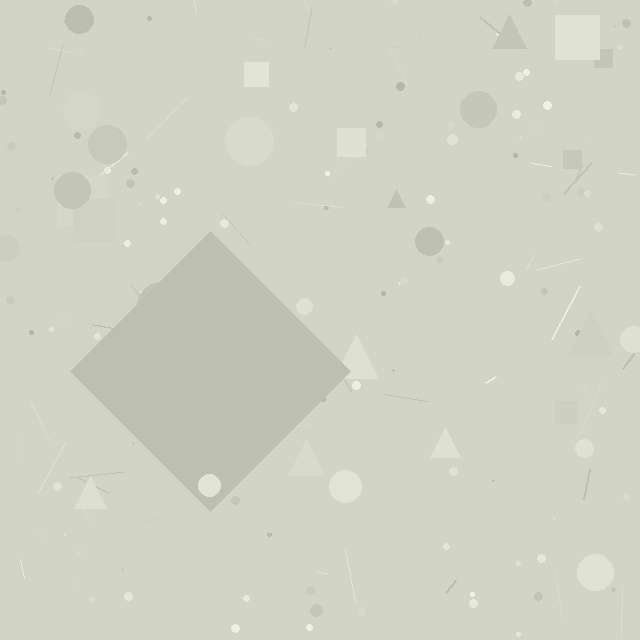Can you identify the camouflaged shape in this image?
The camouflaged shape is a diamond.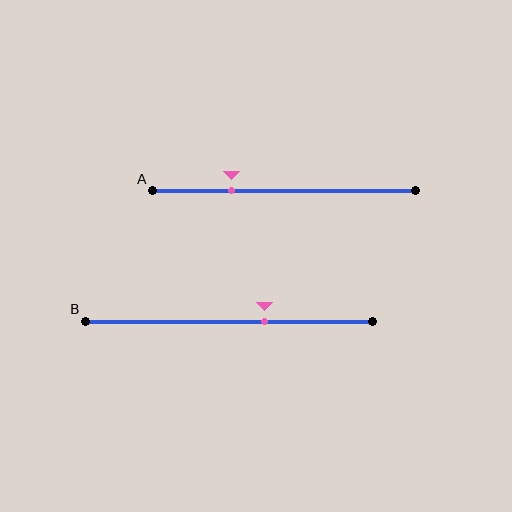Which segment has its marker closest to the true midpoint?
Segment B has its marker closest to the true midpoint.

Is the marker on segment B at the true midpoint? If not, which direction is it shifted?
No, the marker on segment B is shifted to the right by about 13% of the segment length.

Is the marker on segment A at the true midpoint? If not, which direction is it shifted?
No, the marker on segment A is shifted to the left by about 20% of the segment length.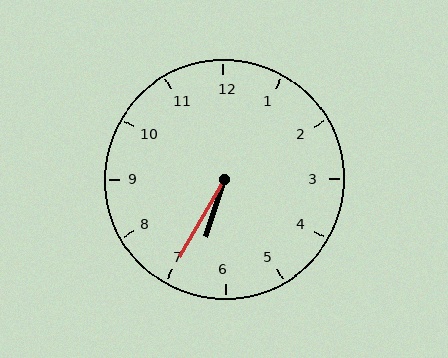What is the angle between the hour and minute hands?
Approximately 12 degrees.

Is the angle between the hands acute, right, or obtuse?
It is acute.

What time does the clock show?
6:35.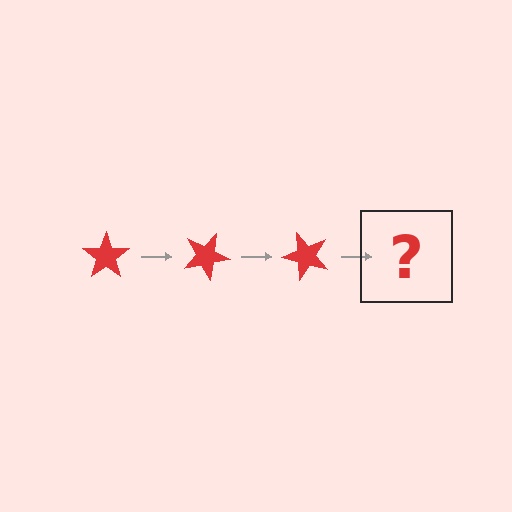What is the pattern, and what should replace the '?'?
The pattern is that the star rotates 25 degrees each step. The '?' should be a red star rotated 75 degrees.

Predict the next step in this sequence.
The next step is a red star rotated 75 degrees.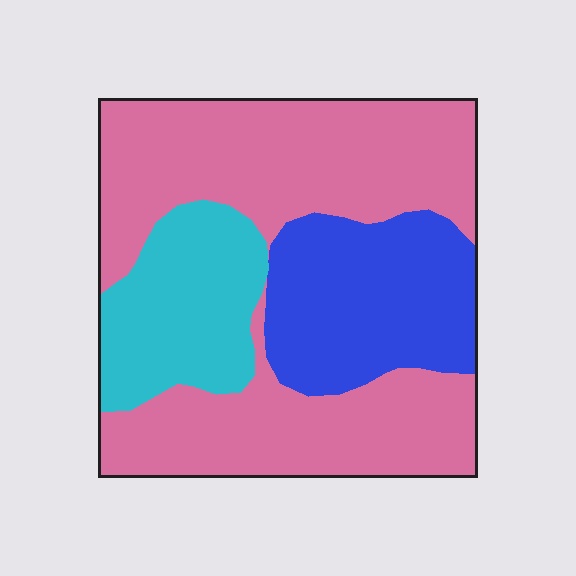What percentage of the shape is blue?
Blue covers around 25% of the shape.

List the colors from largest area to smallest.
From largest to smallest: pink, blue, cyan.